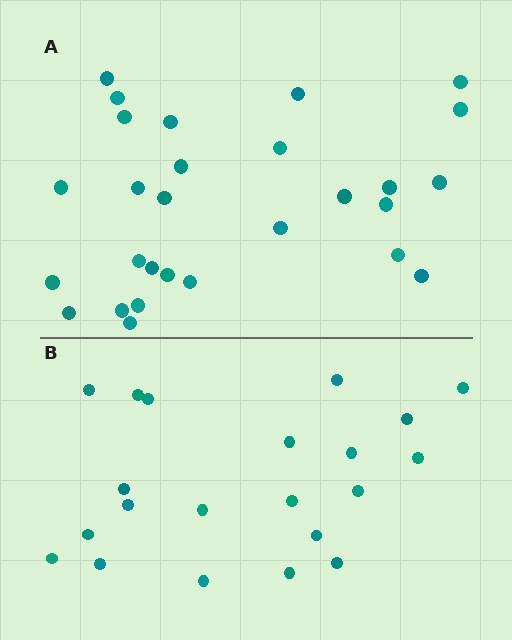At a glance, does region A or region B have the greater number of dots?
Region A (the top region) has more dots.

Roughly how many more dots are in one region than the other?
Region A has roughly 8 or so more dots than region B.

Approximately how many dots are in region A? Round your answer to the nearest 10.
About 30 dots. (The exact count is 28, which rounds to 30.)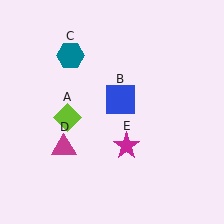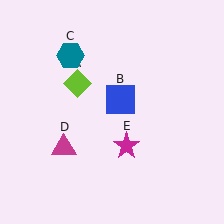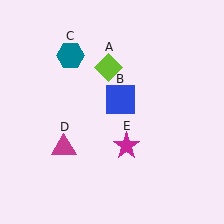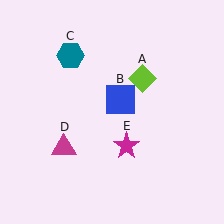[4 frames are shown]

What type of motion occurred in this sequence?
The lime diamond (object A) rotated clockwise around the center of the scene.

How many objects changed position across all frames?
1 object changed position: lime diamond (object A).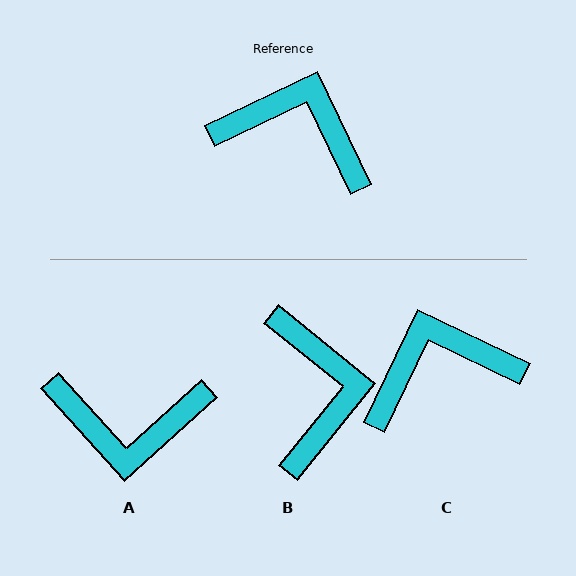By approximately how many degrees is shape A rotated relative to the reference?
Approximately 164 degrees clockwise.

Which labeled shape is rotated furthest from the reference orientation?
A, about 164 degrees away.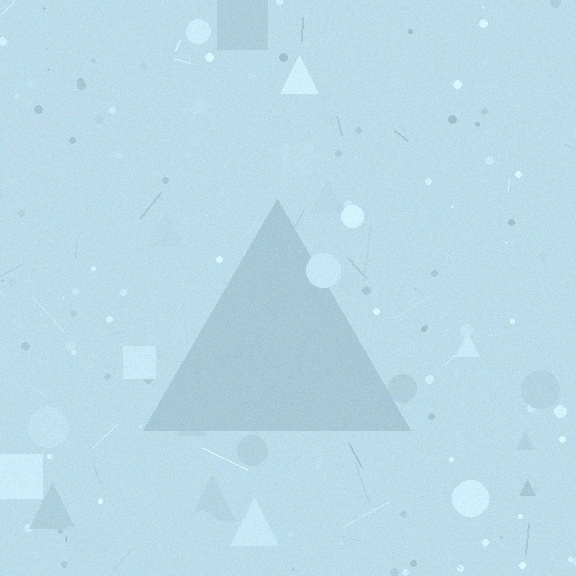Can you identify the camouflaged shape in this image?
The camouflaged shape is a triangle.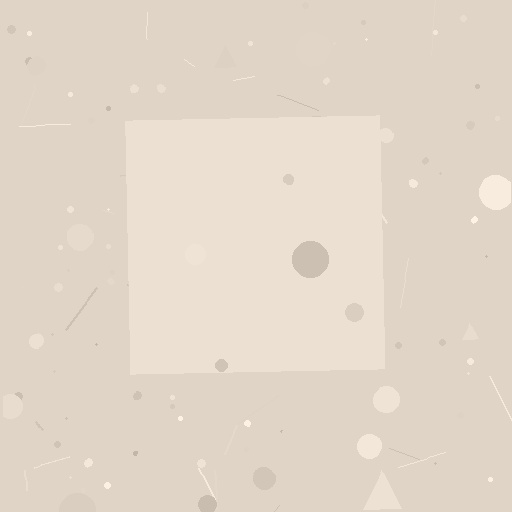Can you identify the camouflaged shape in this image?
The camouflaged shape is a square.